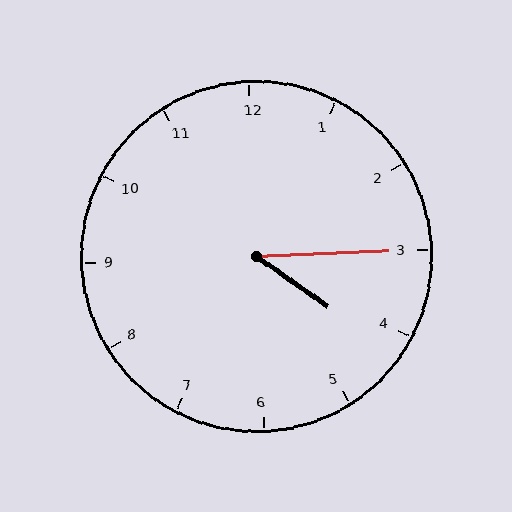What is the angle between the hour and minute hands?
Approximately 38 degrees.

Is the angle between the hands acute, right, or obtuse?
It is acute.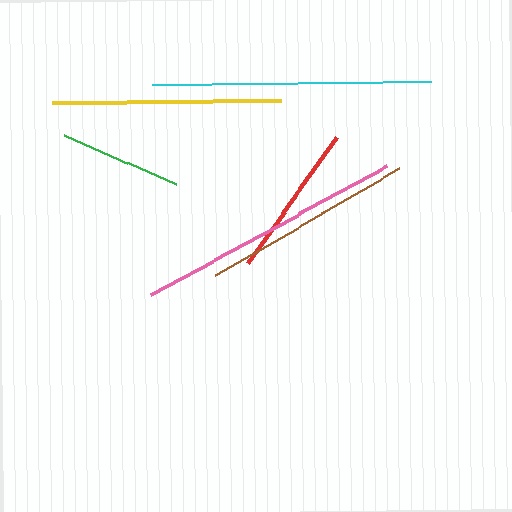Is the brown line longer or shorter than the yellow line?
The yellow line is longer than the brown line.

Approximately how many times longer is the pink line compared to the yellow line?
The pink line is approximately 1.2 times the length of the yellow line.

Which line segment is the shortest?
The green line is the shortest at approximately 122 pixels.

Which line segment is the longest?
The cyan line is the longest at approximately 278 pixels.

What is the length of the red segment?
The red segment is approximately 154 pixels long.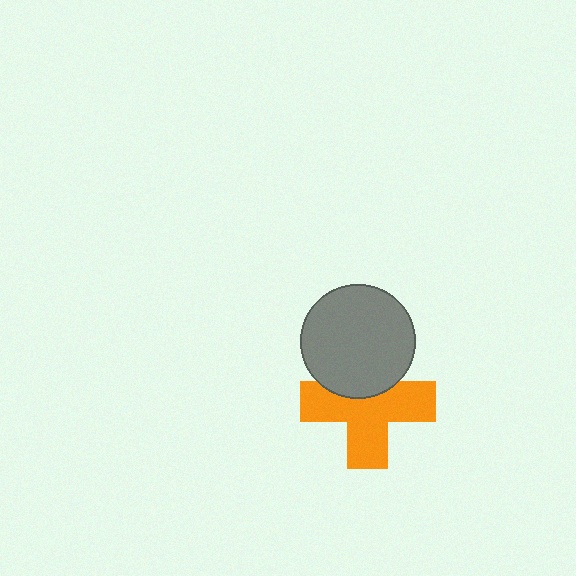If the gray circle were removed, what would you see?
You would see the complete orange cross.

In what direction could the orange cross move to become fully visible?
The orange cross could move down. That would shift it out from behind the gray circle entirely.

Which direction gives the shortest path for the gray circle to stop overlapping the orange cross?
Moving up gives the shortest separation.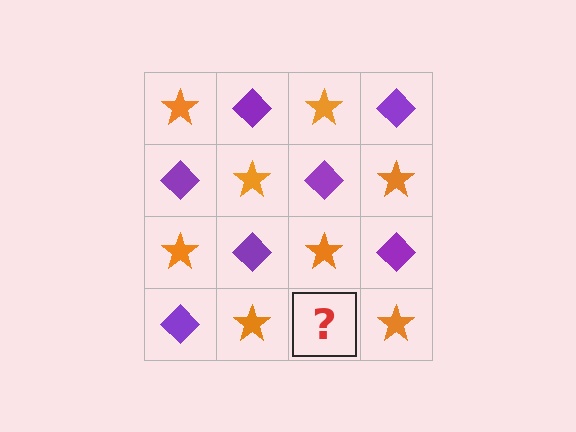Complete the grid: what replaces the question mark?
The question mark should be replaced with a purple diamond.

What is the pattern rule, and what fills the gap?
The rule is that it alternates orange star and purple diamond in a checkerboard pattern. The gap should be filled with a purple diamond.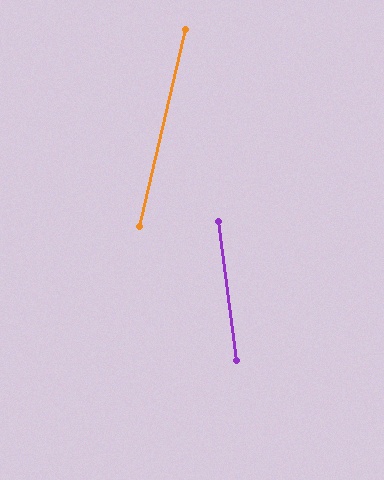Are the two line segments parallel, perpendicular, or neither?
Neither parallel nor perpendicular — they differ by about 21°.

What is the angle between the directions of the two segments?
Approximately 21 degrees.